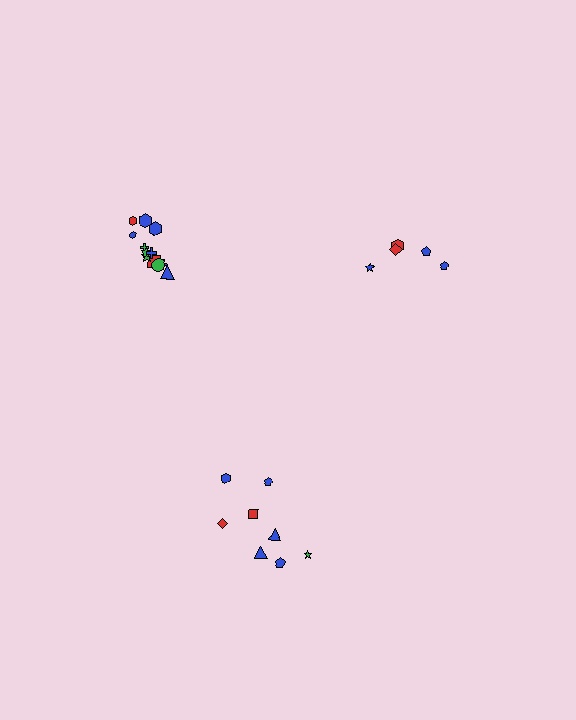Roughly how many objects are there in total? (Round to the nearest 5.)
Roughly 25 objects in total.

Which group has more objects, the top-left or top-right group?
The top-left group.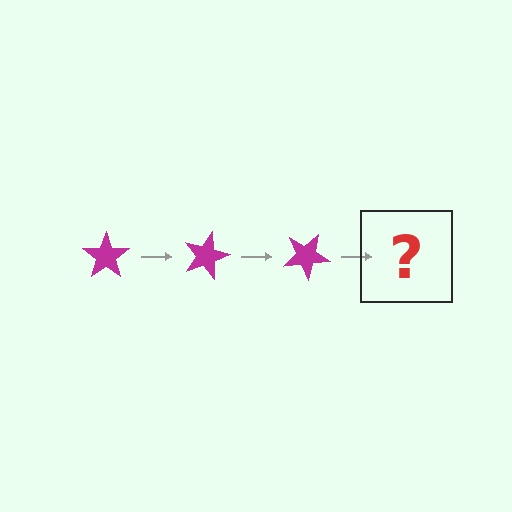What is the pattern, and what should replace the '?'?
The pattern is that the star rotates 15 degrees each step. The '?' should be a magenta star rotated 45 degrees.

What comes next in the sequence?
The next element should be a magenta star rotated 45 degrees.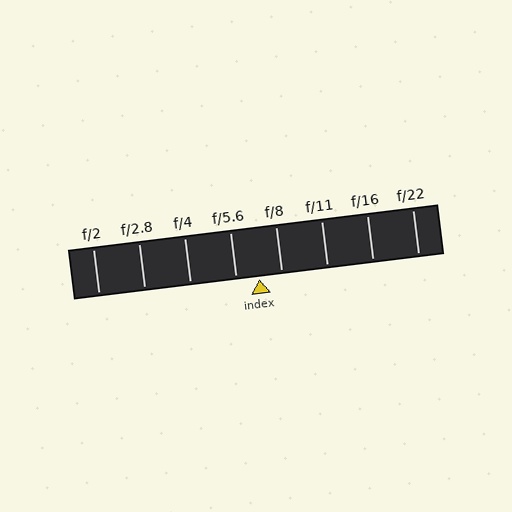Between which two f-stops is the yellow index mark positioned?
The index mark is between f/5.6 and f/8.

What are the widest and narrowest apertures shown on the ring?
The widest aperture shown is f/2 and the narrowest is f/22.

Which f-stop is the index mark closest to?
The index mark is closest to f/8.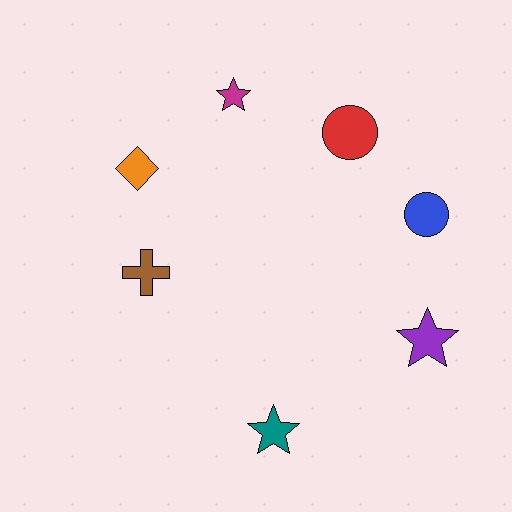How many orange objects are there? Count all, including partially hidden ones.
There is 1 orange object.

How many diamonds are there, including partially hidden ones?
There is 1 diamond.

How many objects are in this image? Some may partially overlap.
There are 7 objects.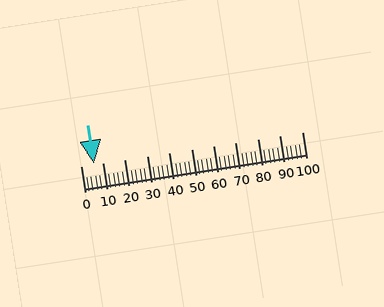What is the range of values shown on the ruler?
The ruler shows values from 0 to 100.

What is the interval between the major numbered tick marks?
The major tick marks are spaced 10 units apart.